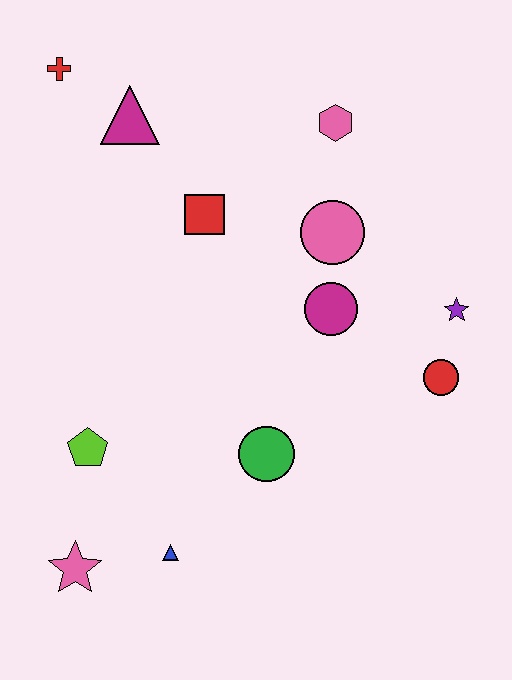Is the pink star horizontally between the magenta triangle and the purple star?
No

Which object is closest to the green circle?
The blue triangle is closest to the green circle.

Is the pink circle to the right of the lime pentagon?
Yes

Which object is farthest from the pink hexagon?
The pink star is farthest from the pink hexagon.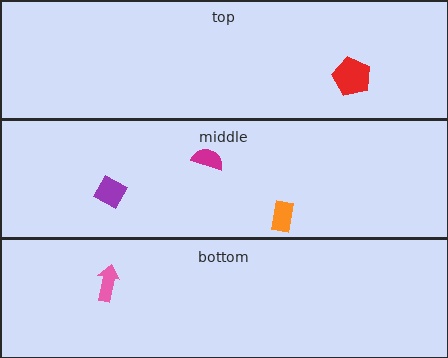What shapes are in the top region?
The red pentagon.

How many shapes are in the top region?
1.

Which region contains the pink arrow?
The bottom region.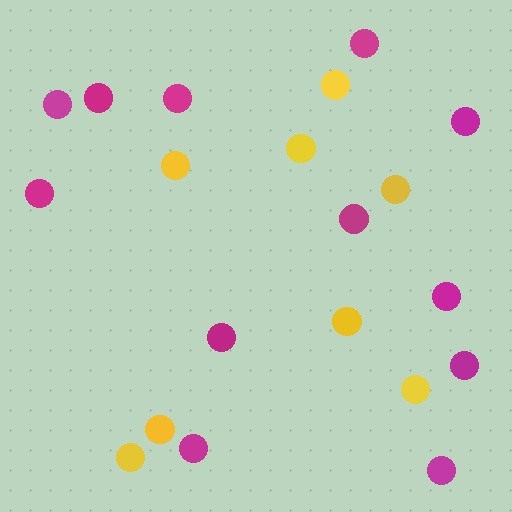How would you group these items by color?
There are 2 groups: one group of yellow circles (8) and one group of magenta circles (12).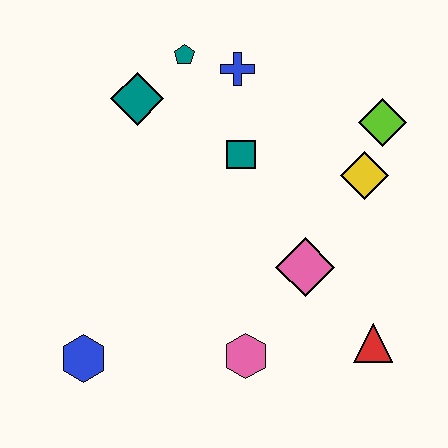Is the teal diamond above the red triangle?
Yes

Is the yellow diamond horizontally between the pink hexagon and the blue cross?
No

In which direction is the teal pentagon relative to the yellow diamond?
The teal pentagon is to the left of the yellow diamond.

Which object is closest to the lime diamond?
The yellow diamond is closest to the lime diamond.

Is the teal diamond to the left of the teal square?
Yes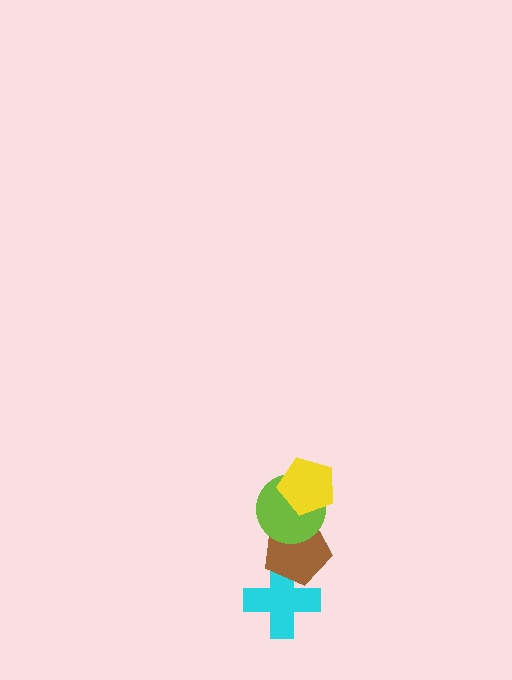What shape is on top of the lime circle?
The yellow pentagon is on top of the lime circle.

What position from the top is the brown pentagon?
The brown pentagon is 3rd from the top.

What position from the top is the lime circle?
The lime circle is 2nd from the top.